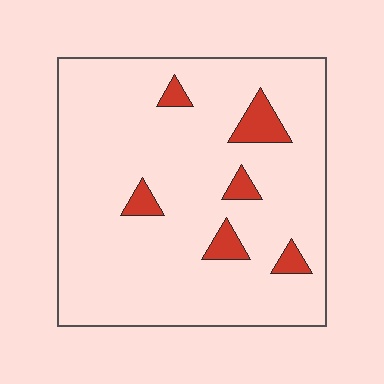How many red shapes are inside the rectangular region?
6.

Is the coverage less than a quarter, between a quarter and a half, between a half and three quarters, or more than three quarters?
Less than a quarter.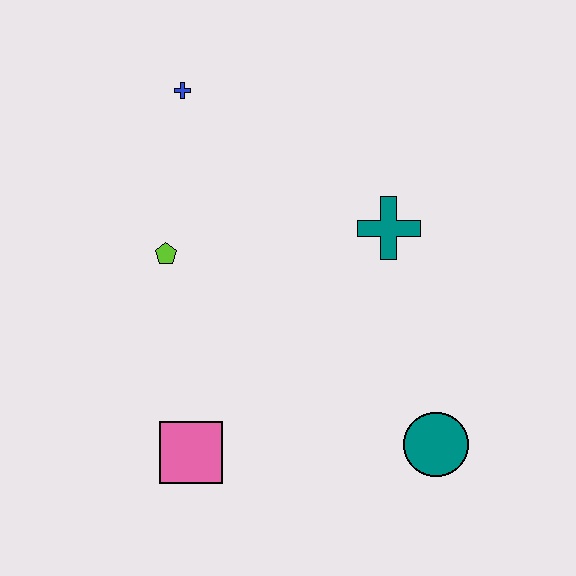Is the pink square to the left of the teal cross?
Yes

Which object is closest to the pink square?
The lime pentagon is closest to the pink square.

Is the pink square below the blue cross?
Yes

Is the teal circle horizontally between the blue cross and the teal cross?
No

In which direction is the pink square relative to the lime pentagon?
The pink square is below the lime pentagon.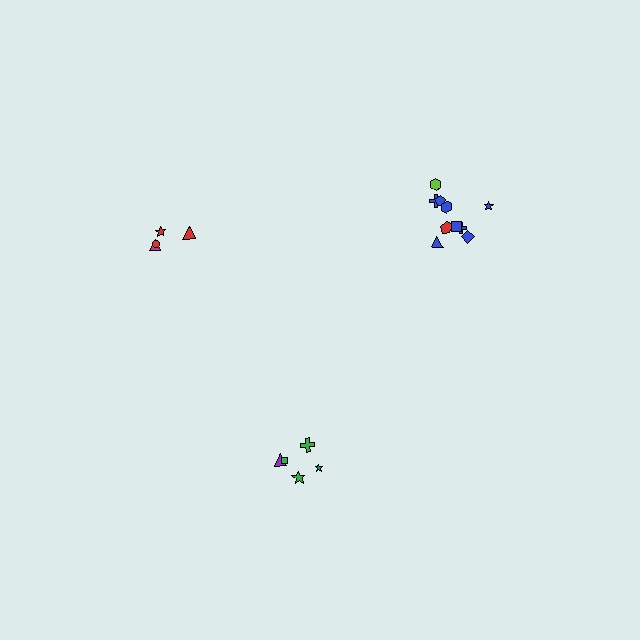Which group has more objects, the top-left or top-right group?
The top-right group.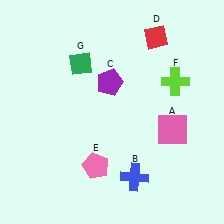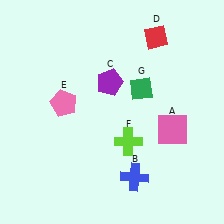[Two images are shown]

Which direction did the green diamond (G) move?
The green diamond (G) moved right.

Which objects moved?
The objects that moved are: the pink pentagon (E), the lime cross (F), the green diamond (G).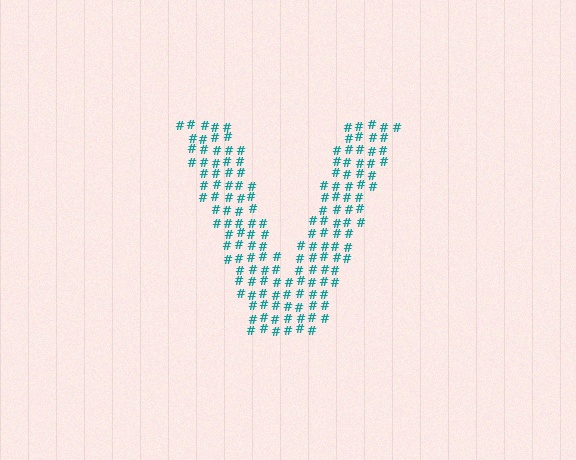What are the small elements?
The small elements are hash symbols.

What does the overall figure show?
The overall figure shows the letter V.